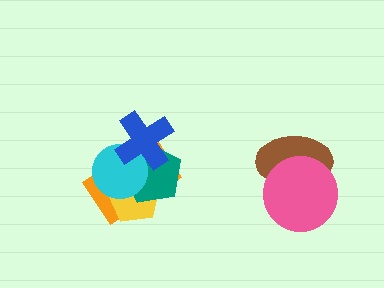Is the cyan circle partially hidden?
Yes, it is partially covered by another shape.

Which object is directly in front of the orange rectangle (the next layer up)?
The yellow pentagon is directly in front of the orange rectangle.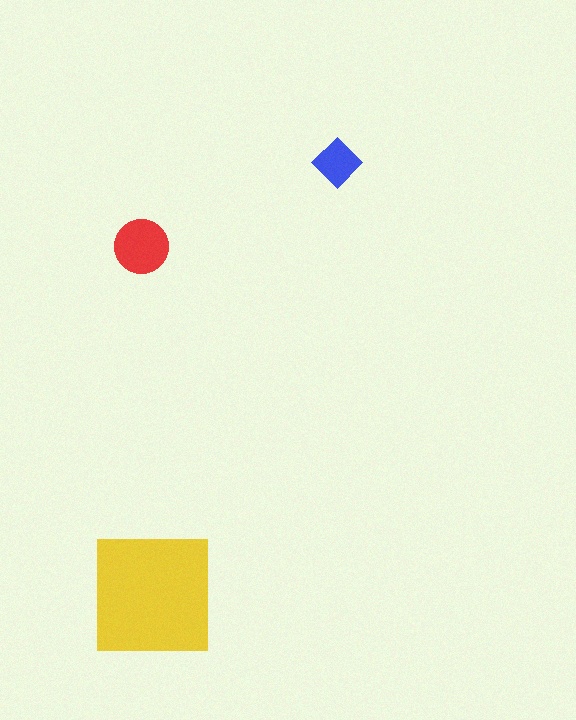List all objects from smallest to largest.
The blue diamond, the red circle, the yellow square.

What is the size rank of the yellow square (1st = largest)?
1st.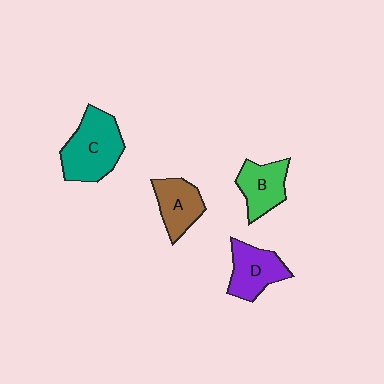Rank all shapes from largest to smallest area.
From largest to smallest: C (teal), D (purple), B (green), A (brown).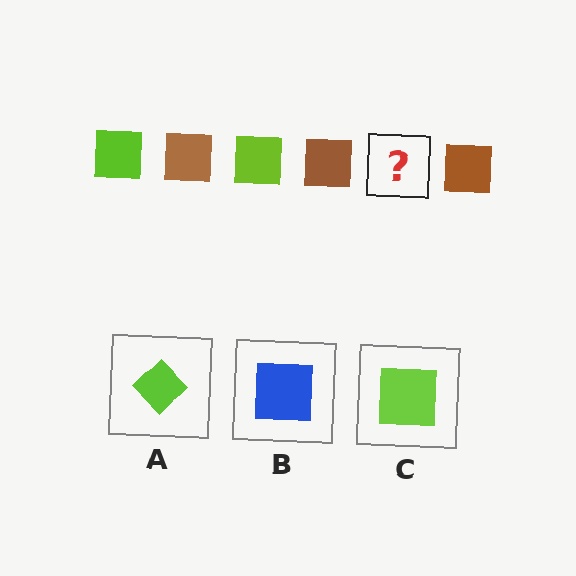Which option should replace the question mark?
Option C.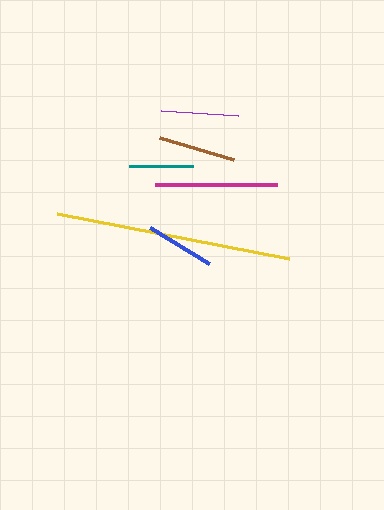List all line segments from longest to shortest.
From longest to shortest: yellow, magenta, brown, purple, blue, teal.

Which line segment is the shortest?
The teal line is the shortest at approximately 65 pixels.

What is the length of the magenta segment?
The magenta segment is approximately 122 pixels long.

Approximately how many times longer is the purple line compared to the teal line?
The purple line is approximately 1.2 times the length of the teal line.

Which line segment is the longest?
The yellow line is the longest at approximately 235 pixels.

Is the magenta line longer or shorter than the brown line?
The magenta line is longer than the brown line.